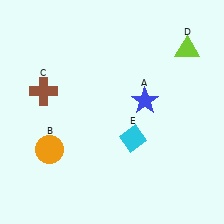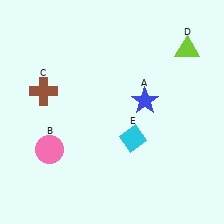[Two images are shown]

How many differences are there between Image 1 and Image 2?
There is 1 difference between the two images.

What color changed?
The circle (B) changed from orange in Image 1 to pink in Image 2.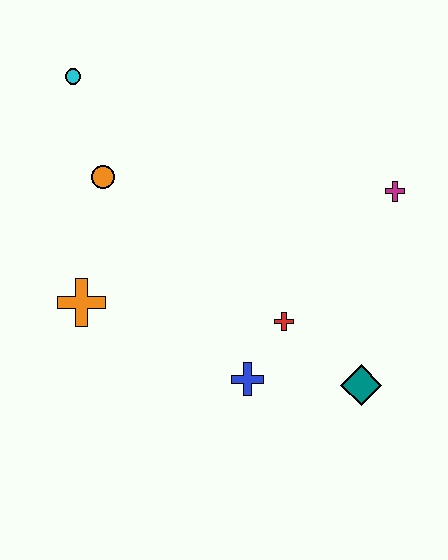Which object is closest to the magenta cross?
The red cross is closest to the magenta cross.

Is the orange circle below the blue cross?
No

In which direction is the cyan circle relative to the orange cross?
The cyan circle is above the orange cross.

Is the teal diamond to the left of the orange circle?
No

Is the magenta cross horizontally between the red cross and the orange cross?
No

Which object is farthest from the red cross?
The cyan circle is farthest from the red cross.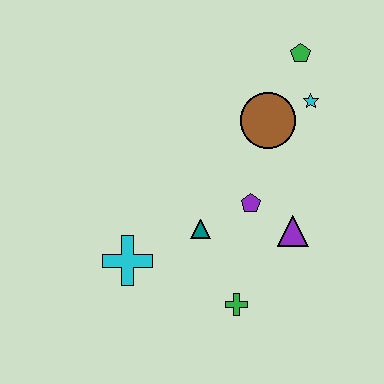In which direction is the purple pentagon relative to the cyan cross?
The purple pentagon is to the right of the cyan cross.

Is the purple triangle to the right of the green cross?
Yes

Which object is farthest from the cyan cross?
The green pentagon is farthest from the cyan cross.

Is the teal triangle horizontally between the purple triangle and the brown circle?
No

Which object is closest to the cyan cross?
The teal triangle is closest to the cyan cross.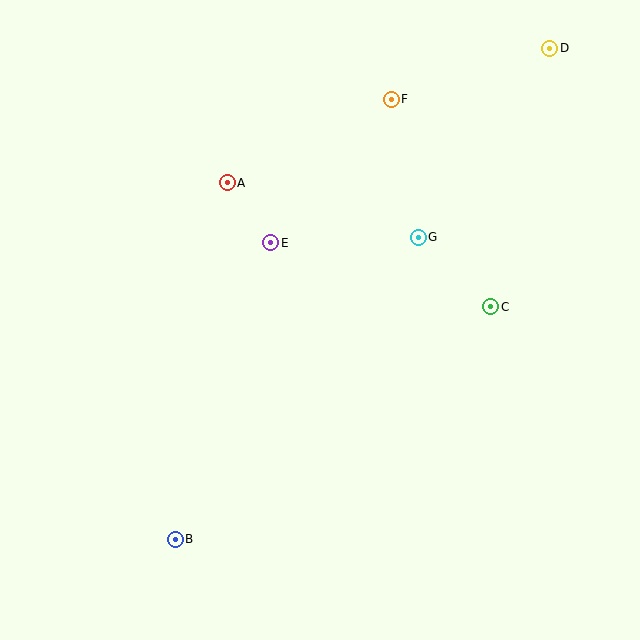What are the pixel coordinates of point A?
Point A is at (227, 183).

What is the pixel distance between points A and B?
The distance between A and B is 361 pixels.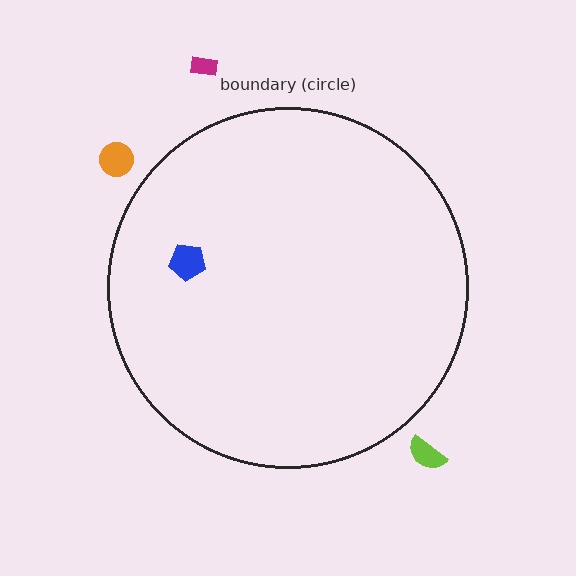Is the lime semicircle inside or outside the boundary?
Outside.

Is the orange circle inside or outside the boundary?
Outside.